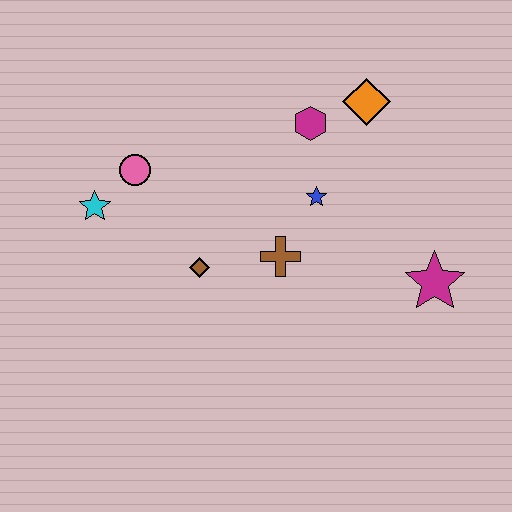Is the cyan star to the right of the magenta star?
No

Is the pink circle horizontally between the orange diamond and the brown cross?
No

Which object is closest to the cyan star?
The pink circle is closest to the cyan star.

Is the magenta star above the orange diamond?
No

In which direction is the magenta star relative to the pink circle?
The magenta star is to the right of the pink circle.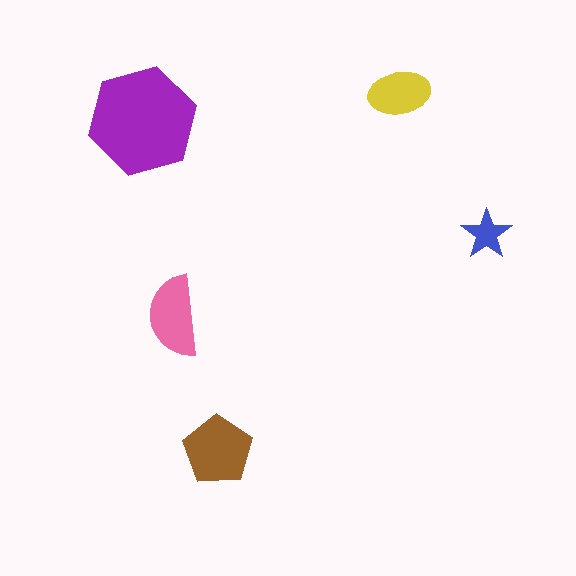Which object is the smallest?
The blue star.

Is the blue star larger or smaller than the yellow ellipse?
Smaller.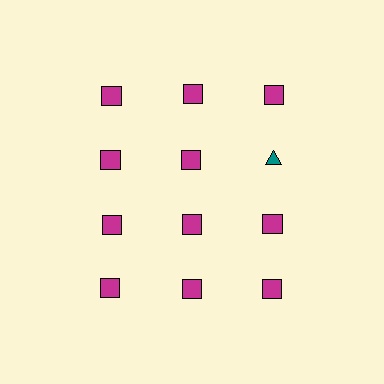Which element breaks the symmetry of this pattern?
The teal triangle in the second row, center column breaks the symmetry. All other shapes are magenta squares.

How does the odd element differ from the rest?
It differs in both color (teal instead of magenta) and shape (triangle instead of square).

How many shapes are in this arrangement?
There are 12 shapes arranged in a grid pattern.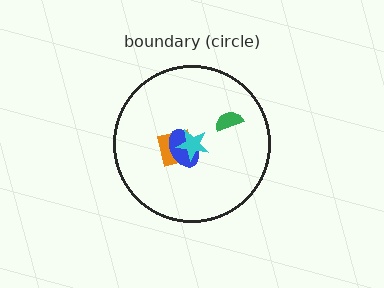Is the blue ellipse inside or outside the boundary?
Inside.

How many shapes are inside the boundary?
4 inside, 0 outside.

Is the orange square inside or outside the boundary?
Inside.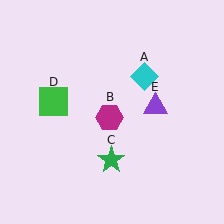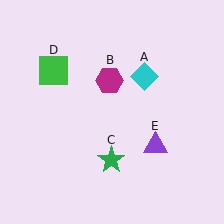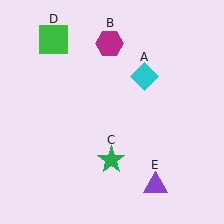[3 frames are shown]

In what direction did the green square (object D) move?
The green square (object D) moved up.